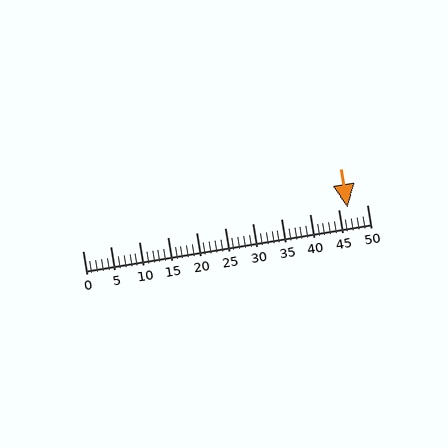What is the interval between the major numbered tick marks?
The major tick marks are spaced 5 units apart.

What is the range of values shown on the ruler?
The ruler shows values from 0 to 50.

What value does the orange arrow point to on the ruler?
The orange arrow points to approximately 47.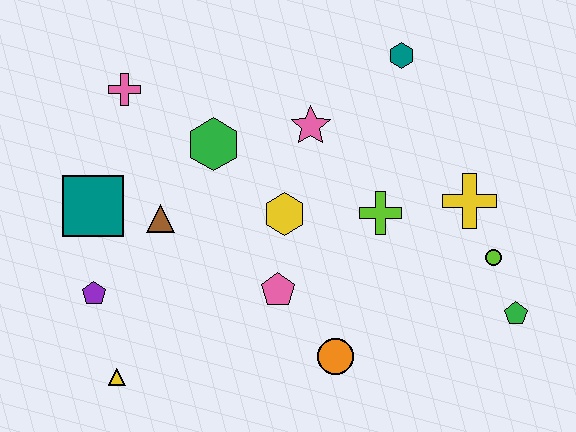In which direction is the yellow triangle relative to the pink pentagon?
The yellow triangle is to the left of the pink pentagon.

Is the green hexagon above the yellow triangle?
Yes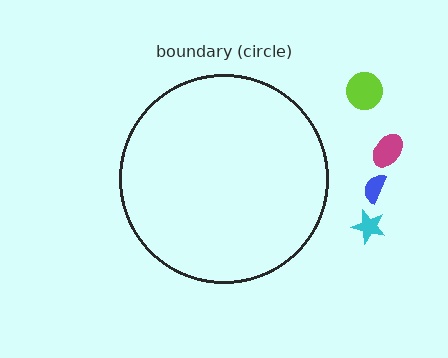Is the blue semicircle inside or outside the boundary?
Outside.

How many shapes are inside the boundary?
0 inside, 4 outside.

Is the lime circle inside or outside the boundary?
Outside.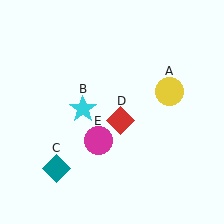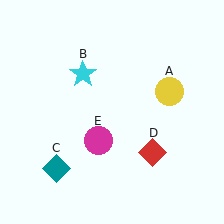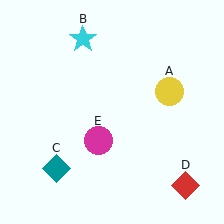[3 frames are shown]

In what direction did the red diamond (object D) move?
The red diamond (object D) moved down and to the right.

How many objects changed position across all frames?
2 objects changed position: cyan star (object B), red diamond (object D).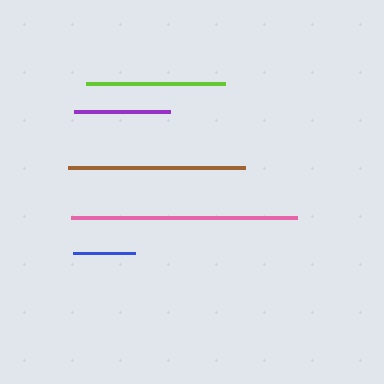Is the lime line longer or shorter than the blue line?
The lime line is longer than the blue line.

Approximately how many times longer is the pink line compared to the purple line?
The pink line is approximately 2.3 times the length of the purple line.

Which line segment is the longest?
The pink line is the longest at approximately 225 pixels.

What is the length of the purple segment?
The purple segment is approximately 96 pixels long.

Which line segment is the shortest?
The blue line is the shortest at approximately 62 pixels.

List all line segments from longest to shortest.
From longest to shortest: pink, brown, lime, purple, blue.